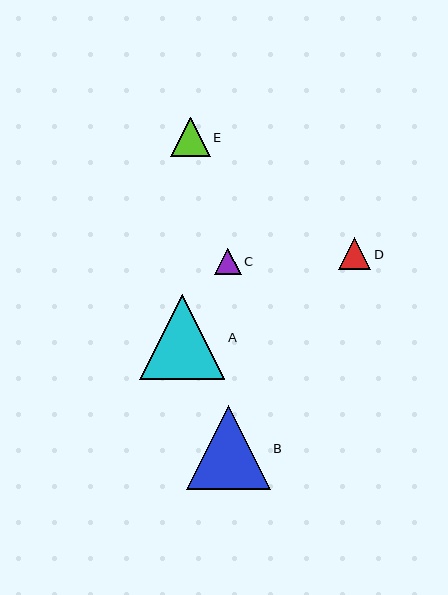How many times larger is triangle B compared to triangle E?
Triangle B is approximately 2.1 times the size of triangle E.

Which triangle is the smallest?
Triangle C is the smallest with a size of approximately 27 pixels.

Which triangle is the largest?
Triangle A is the largest with a size of approximately 85 pixels.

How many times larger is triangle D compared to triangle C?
Triangle D is approximately 1.2 times the size of triangle C.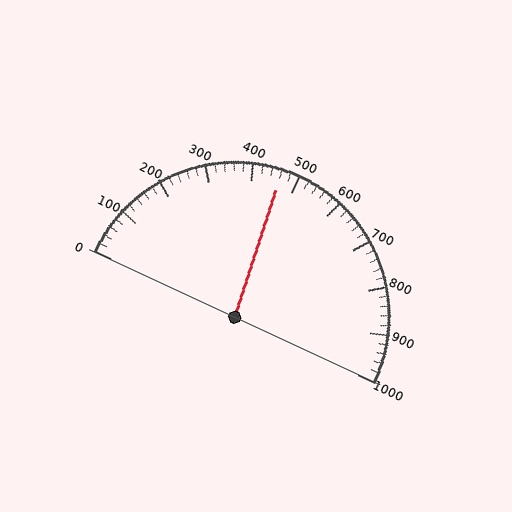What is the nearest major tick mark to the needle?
The nearest major tick mark is 500.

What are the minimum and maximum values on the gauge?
The gauge ranges from 0 to 1000.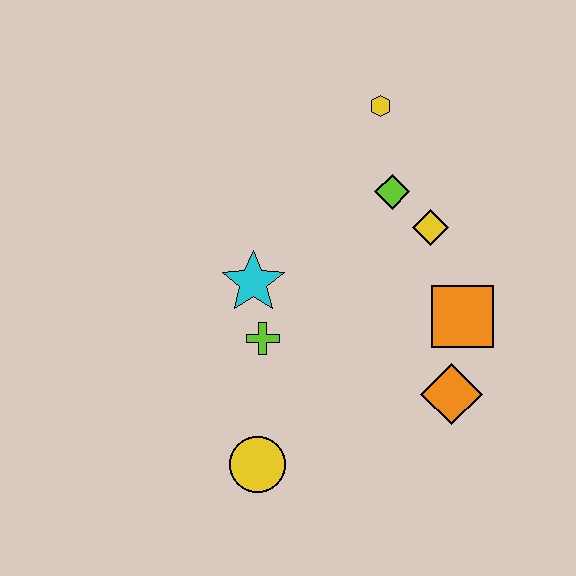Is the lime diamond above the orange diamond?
Yes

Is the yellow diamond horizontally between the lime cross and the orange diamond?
Yes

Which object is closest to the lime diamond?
The yellow diamond is closest to the lime diamond.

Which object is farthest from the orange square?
The yellow circle is farthest from the orange square.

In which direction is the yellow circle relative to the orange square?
The yellow circle is to the left of the orange square.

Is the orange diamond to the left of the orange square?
Yes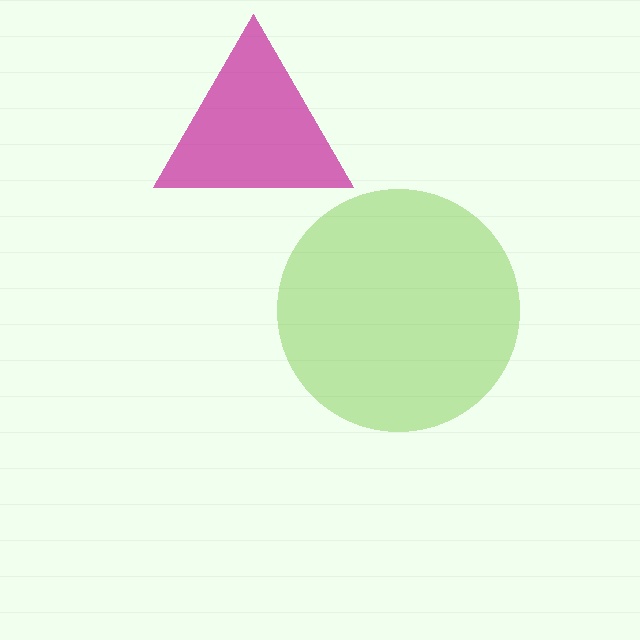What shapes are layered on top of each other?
The layered shapes are: a magenta triangle, a lime circle.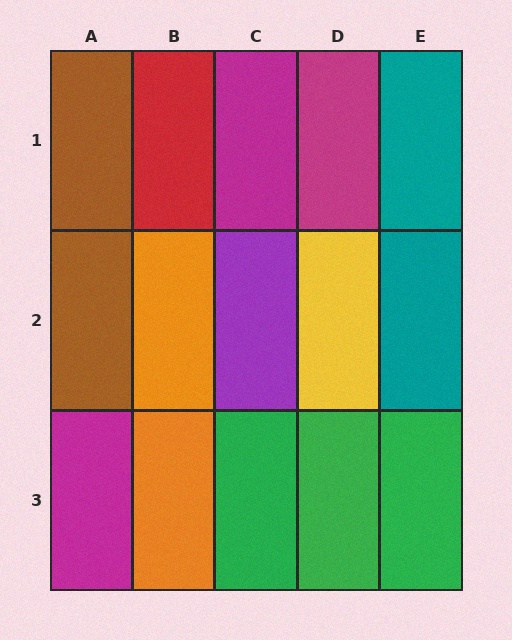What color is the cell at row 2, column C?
Purple.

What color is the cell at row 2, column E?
Teal.